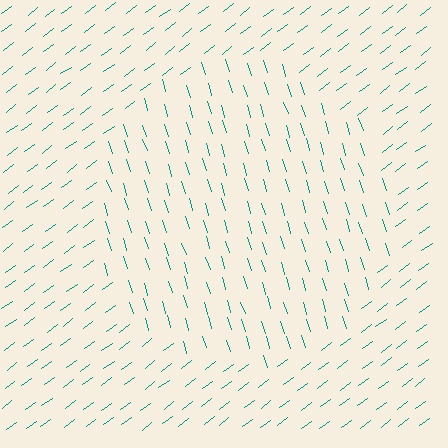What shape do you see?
I see a circle.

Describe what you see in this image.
The image is filled with small teal line segments. A circle region in the image has lines oriented differently from the surrounding lines, creating a visible texture boundary.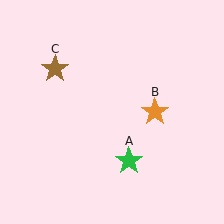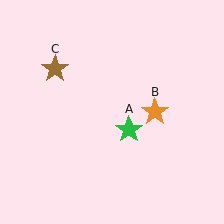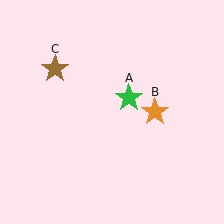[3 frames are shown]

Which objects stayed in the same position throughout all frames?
Orange star (object B) and brown star (object C) remained stationary.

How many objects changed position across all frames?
1 object changed position: green star (object A).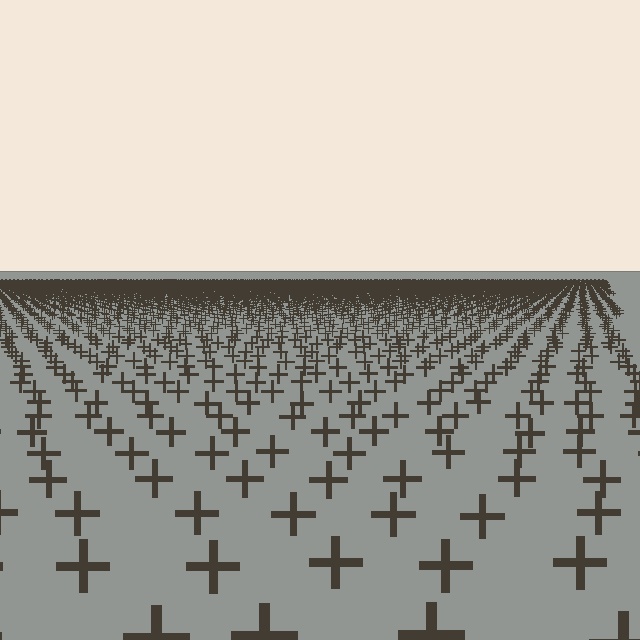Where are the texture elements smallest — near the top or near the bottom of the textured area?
Near the top.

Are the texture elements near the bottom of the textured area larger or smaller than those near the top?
Larger. Near the bottom, elements are closer to the viewer and appear at a bigger on-screen size.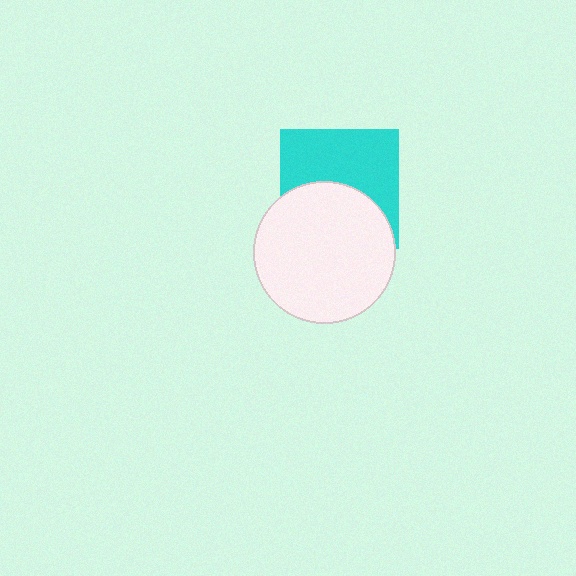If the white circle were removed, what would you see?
You would see the complete cyan square.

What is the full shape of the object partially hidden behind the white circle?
The partially hidden object is a cyan square.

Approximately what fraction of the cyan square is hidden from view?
Roughly 46% of the cyan square is hidden behind the white circle.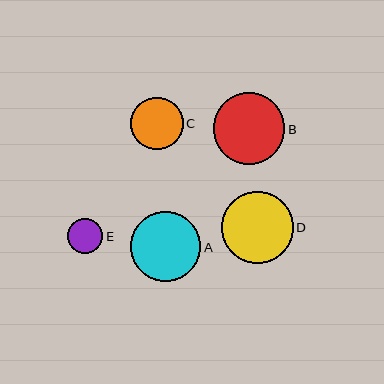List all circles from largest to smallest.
From largest to smallest: B, D, A, C, E.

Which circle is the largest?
Circle B is the largest with a size of approximately 71 pixels.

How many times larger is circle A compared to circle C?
Circle A is approximately 1.3 times the size of circle C.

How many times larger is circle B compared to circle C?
Circle B is approximately 1.4 times the size of circle C.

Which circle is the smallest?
Circle E is the smallest with a size of approximately 35 pixels.